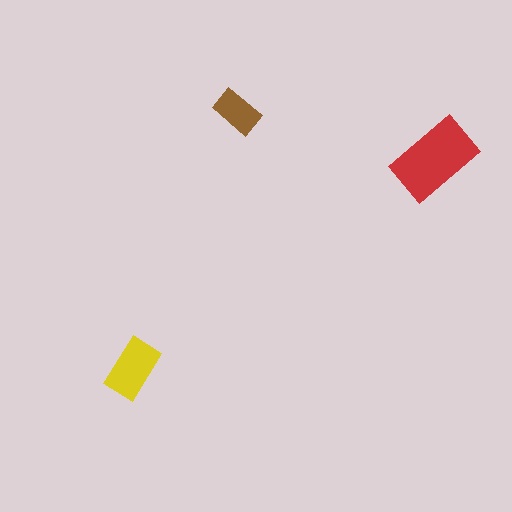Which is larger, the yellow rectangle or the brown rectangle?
The yellow one.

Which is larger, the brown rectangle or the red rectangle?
The red one.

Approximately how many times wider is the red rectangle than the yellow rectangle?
About 1.5 times wider.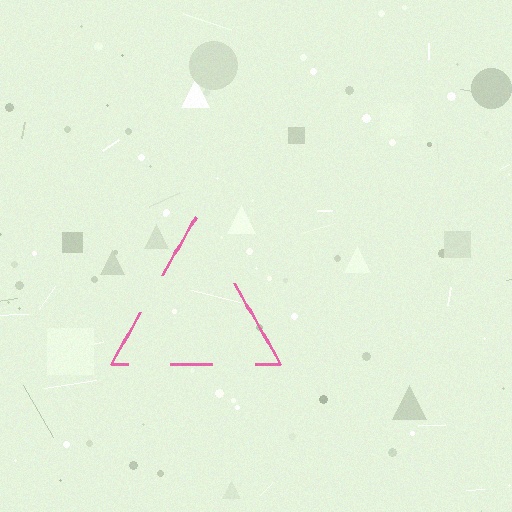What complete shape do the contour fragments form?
The contour fragments form a triangle.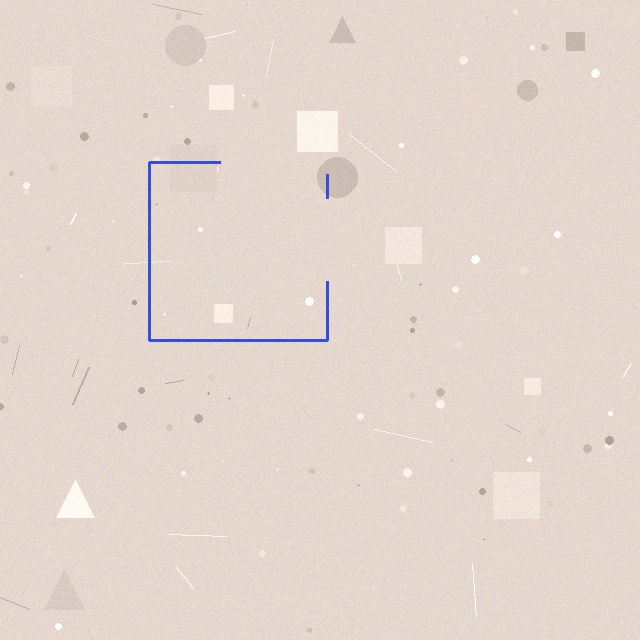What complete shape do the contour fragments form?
The contour fragments form a square.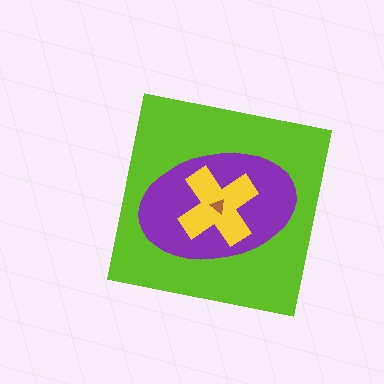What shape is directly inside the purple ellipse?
The yellow cross.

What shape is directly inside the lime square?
The purple ellipse.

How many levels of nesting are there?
4.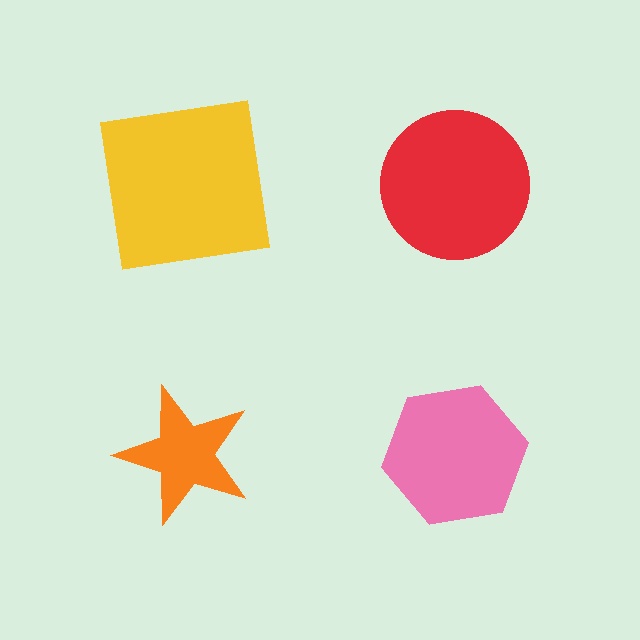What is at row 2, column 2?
A pink hexagon.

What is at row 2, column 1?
An orange star.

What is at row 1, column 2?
A red circle.